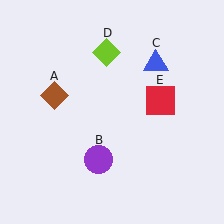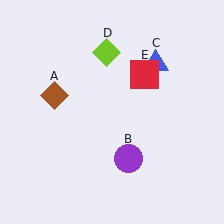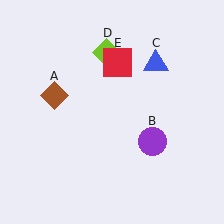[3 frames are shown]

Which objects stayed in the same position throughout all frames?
Brown diamond (object A) and blue triangle (object C) and lime diamond (object D) remained stationary.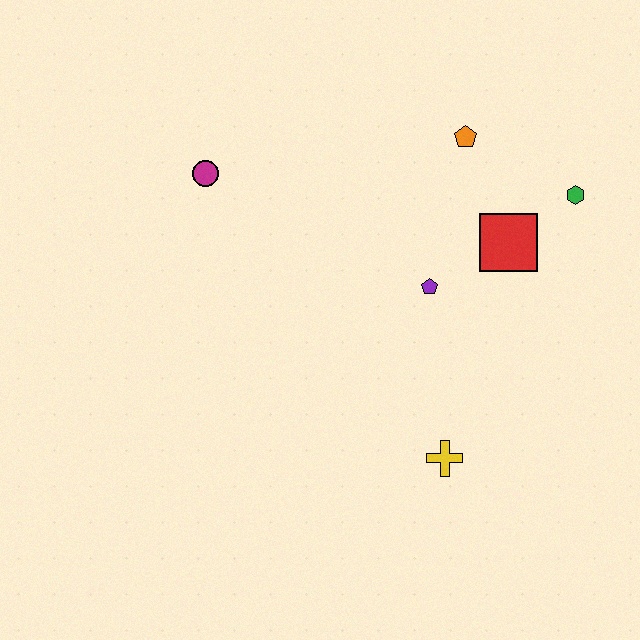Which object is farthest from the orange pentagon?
The yellow cross is farthest from the orange pentagon.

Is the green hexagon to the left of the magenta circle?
No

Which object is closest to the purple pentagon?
The red square is closest to the purple pentagon.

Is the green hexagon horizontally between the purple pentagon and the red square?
No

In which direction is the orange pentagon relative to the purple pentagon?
The orange pentagon is above the purple pentagon.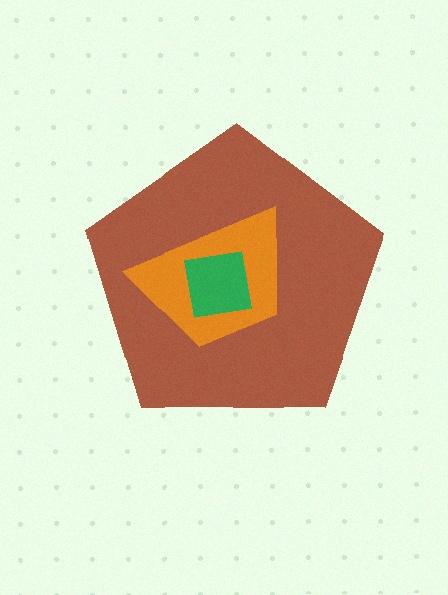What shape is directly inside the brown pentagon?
The orange trapezoid.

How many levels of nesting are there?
3.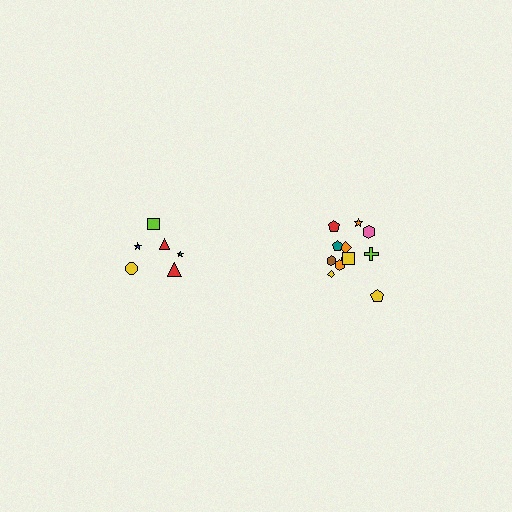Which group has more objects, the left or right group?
The right group.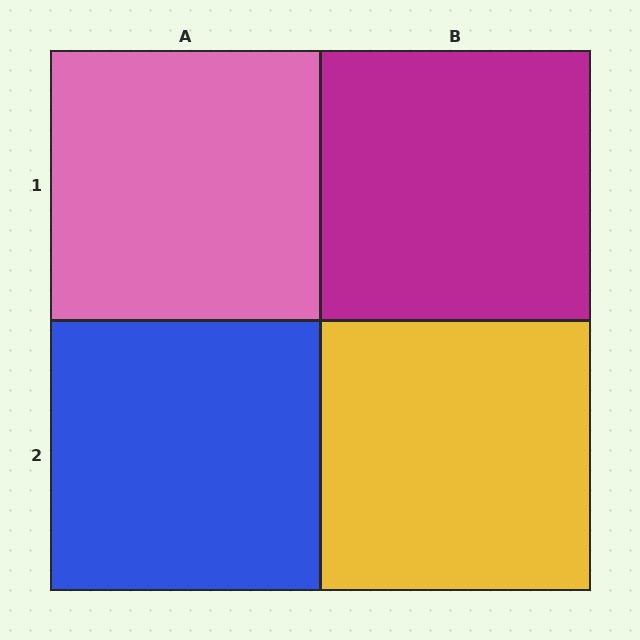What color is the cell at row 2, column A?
Blue.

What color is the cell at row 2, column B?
Yellow.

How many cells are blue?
1 cell is blue.